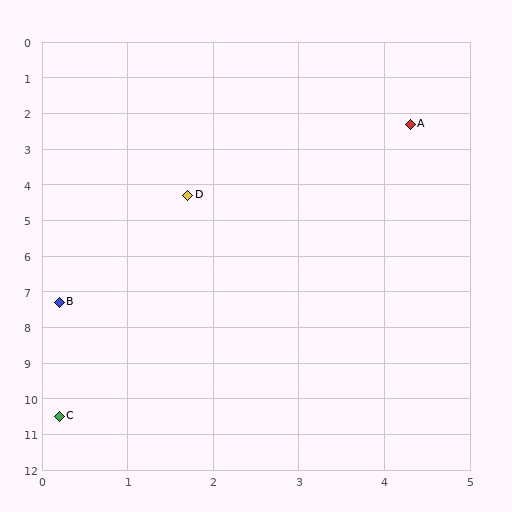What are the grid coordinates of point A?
Point A is at approximately (4.3, 2.3).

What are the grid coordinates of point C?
Point C is at approximately (0.2, 10.5).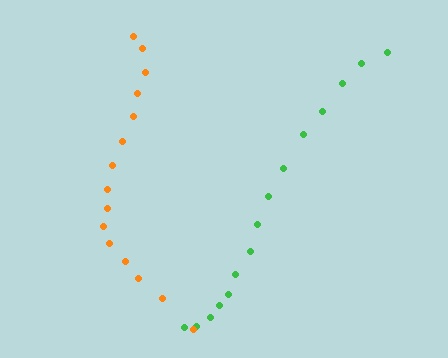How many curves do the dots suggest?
There are 2 distinct paths.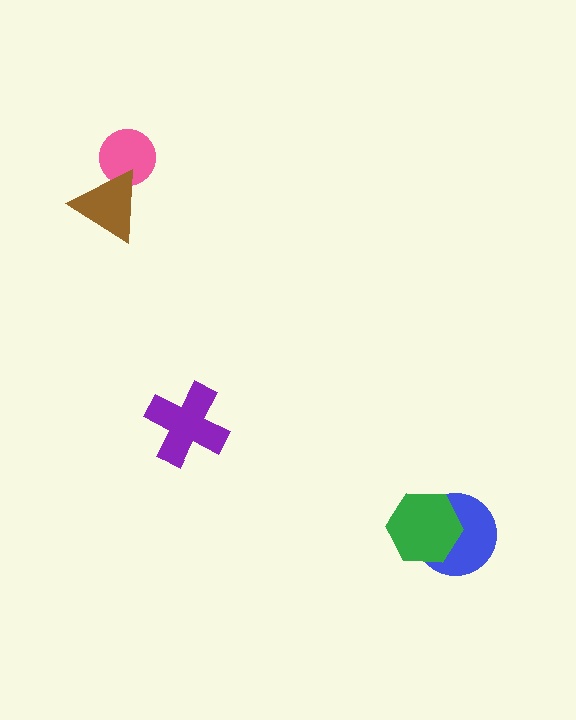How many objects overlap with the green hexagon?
1 object overlaps with the green hexagon.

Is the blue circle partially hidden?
Yes, it is partially covered by another shape.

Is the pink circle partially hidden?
Yes, it is partially covered by another shape.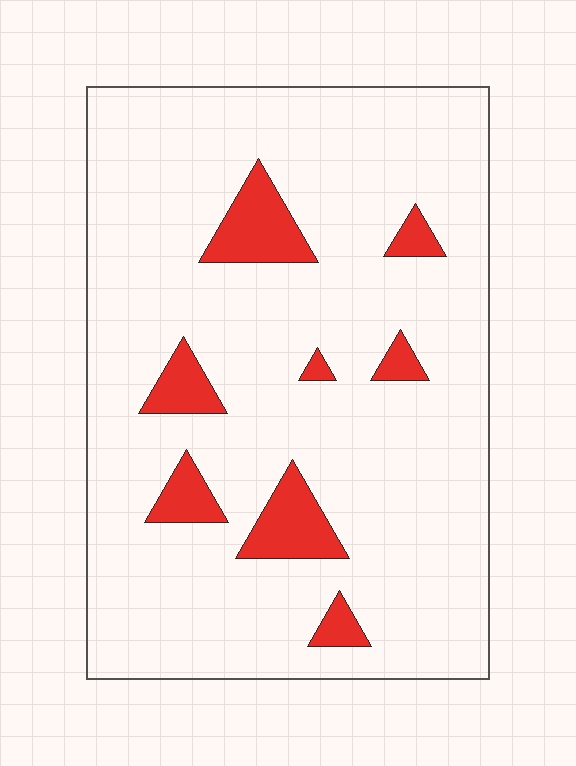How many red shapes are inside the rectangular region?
8.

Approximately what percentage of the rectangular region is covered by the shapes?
Approximately 10%.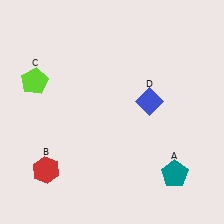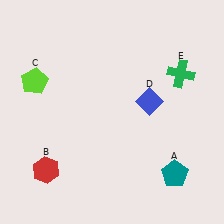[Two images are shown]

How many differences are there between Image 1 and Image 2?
There is 1 difference between the two images.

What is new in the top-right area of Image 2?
A green cross (E) was added in the top-right area of Image 2.